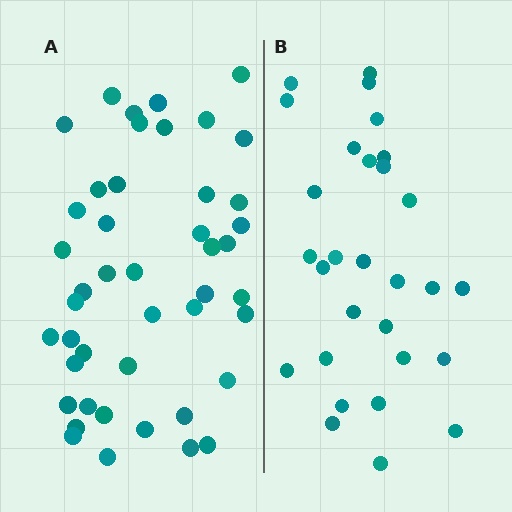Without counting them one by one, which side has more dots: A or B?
Region A (the left region) has more dots.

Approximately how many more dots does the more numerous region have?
Region A has approximately 15 more dots than region B.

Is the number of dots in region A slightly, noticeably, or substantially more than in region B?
Region A has substantially more. The ratio is roughly 1.6 to 1.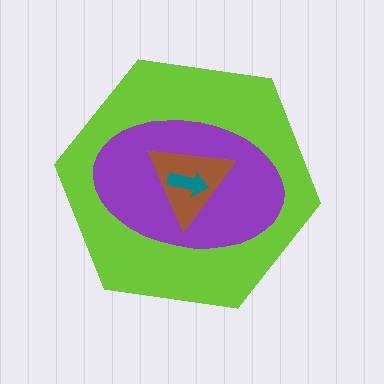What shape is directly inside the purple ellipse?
The brown triangle.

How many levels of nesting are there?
4.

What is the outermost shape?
The lime hexagon.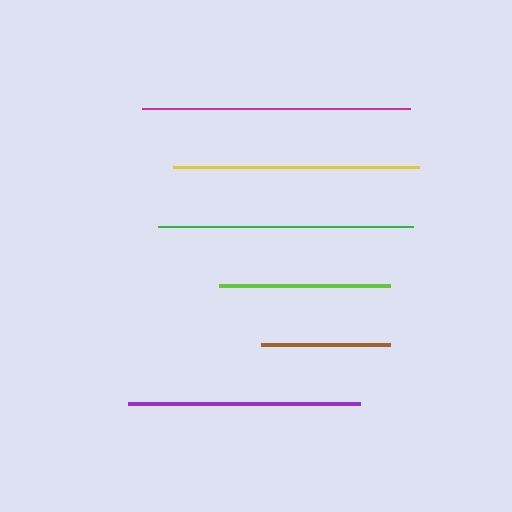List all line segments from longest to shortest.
From longest to shortest: magenta, green, yellow, purple, lime, brown.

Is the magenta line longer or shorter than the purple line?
The magenta line is longer than the purple line.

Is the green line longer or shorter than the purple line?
The green line is longer than the purple line.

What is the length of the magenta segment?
The magenta segment is approximately 268 pixels long.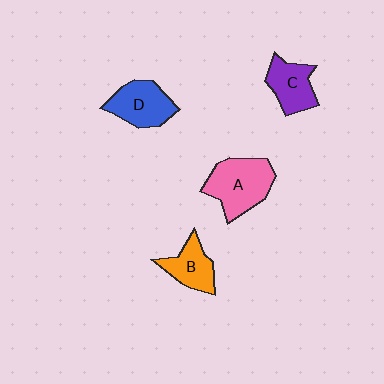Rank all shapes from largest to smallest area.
From largest to smallest: A (pink), D (blue), C (purple), B (orange).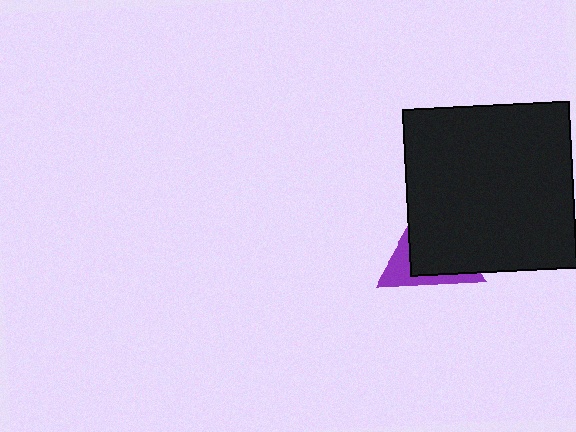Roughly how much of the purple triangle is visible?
A small part of it is visible (roughly 31%).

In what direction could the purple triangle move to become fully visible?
The purple triangle could move toward the lower-left. That would shift it out from behind the black square entirely.